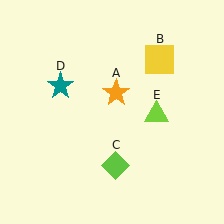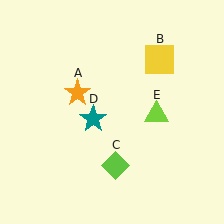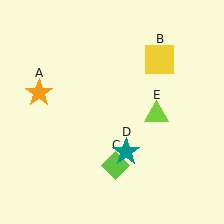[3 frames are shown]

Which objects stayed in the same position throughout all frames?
Yellow square (object B) and lime diamond (object C) and lime triangle (object E) remained stationary.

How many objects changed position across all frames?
2 objects changed position: orange star (object A), teal star (object D).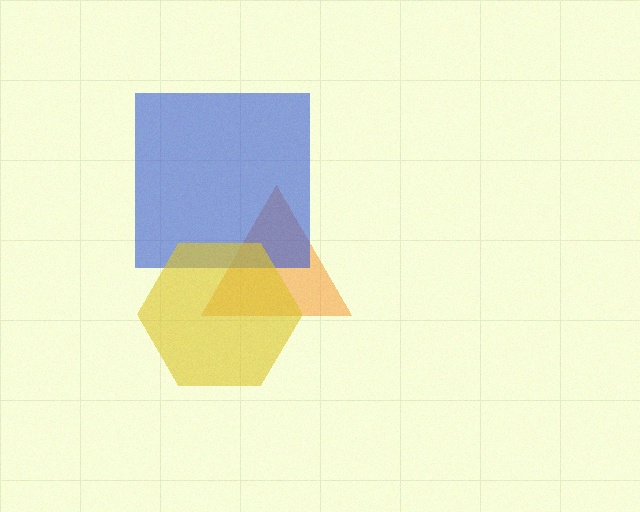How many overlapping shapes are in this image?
There are 3 overlapping shapes in the image.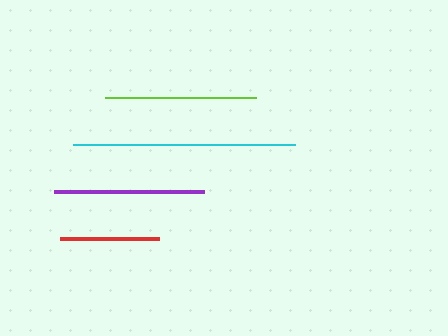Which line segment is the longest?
The cyan line is the longest at approximately 222 pixels.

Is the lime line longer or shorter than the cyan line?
The cyan line is longer than the lime line.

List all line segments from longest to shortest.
From longest to shortest: cyan, lime, purple, red.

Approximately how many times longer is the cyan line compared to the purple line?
The cyan line is approximately 1.5 times the length of the purple line.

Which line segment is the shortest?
The red line is the shortest at approximately 99 pixels.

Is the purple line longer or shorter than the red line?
The purple line is longer than the red line.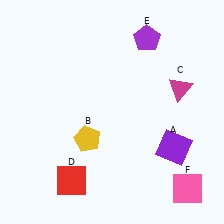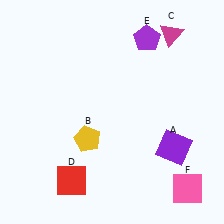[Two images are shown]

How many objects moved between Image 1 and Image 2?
1 object moved between the two images.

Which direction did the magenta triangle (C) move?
The magenta triangle (C) moved up.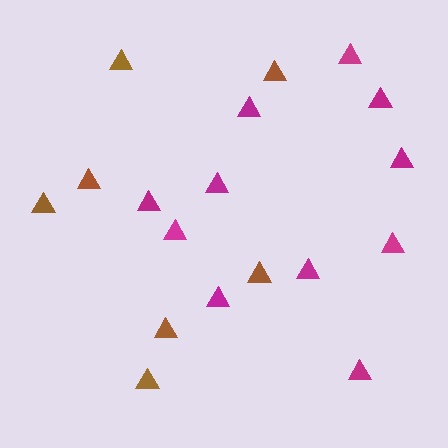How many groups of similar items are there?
There are 2 groups: one group of magenta triangles (11) and one group of brown triangles (7).